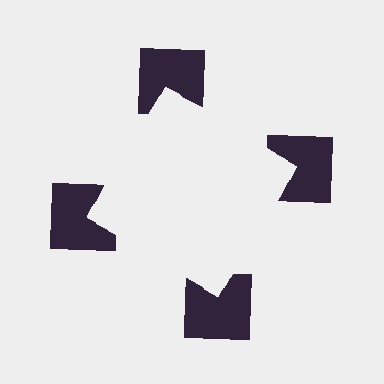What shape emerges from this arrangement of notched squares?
An illusory square — its edges are inferred from the aligned wedge cuts in the notched squares, not physically drawn.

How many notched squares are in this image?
There are 4 — one at each vertex of the illusory square.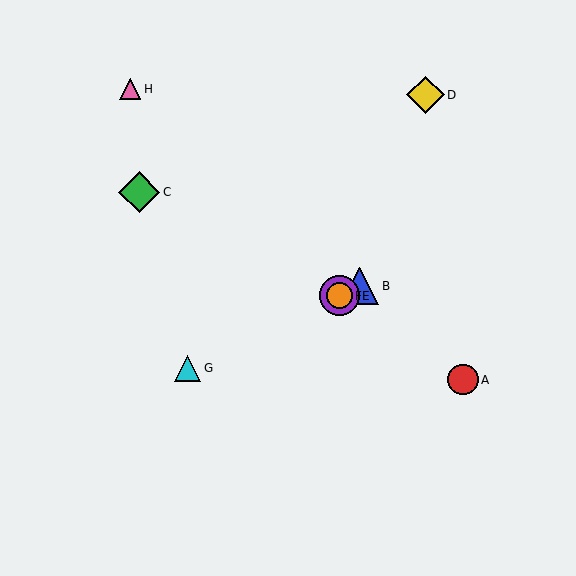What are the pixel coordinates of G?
Object G is at (187, 368).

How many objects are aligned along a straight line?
4 objects (B, E, F, G) are aligned along a straight line.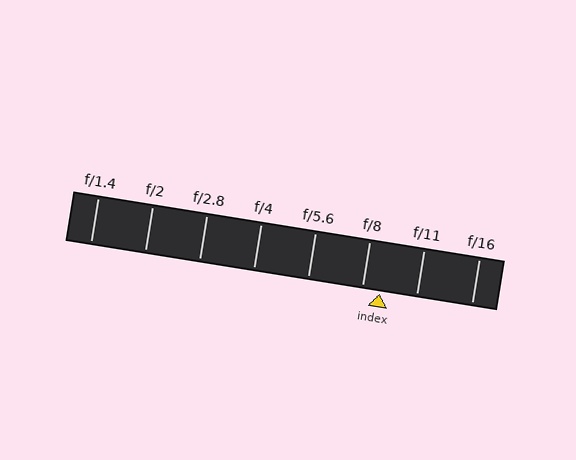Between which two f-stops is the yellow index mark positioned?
The index mark is between f/8 and f/11.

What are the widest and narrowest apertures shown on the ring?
The widest aperture shown is f/1.4 and the narrowest is f/16.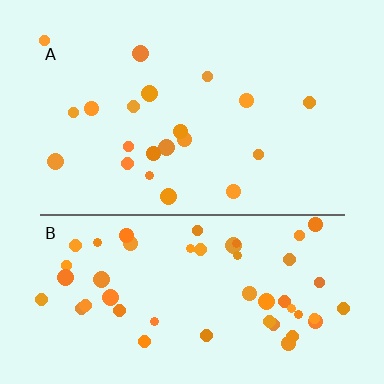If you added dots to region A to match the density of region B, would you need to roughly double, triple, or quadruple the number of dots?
Approximately triple.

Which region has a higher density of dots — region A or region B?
B (the bottom).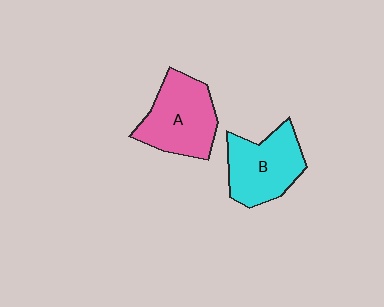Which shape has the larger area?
Shape A (pink).